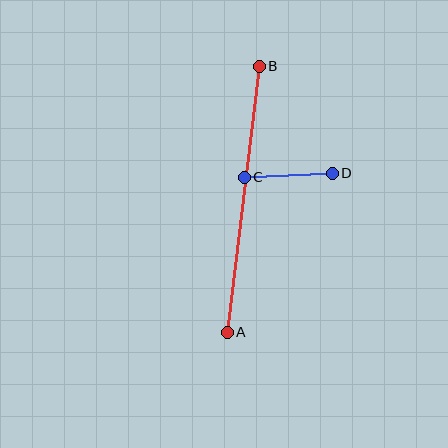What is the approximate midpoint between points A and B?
The midpoint is at approximately (243, 199) pixels.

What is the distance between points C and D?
The distance is approximately 88 pixels.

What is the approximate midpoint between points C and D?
The midpoint is at approximately (288, 175) pixels.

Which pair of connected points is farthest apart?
Points A and B are farthest apart.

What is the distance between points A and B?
The distance is approximately 268 pixels.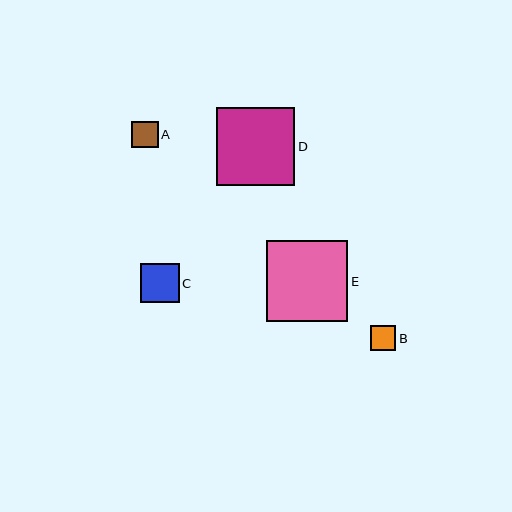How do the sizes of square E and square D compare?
Square E and square D are approximately the same size.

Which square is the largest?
Square E is the largest with a size of approximately 81 pixels.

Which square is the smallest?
Square B is the smallest with a size of approximately 25 pixels.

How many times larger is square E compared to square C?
Square E is approximately 2.1 times the size of square C.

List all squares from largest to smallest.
From largest to smallest: E, D, C, A, B.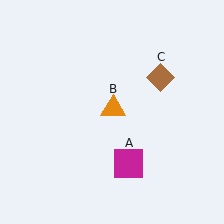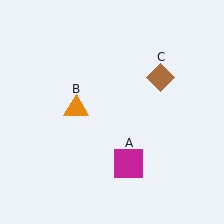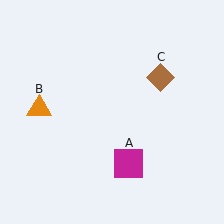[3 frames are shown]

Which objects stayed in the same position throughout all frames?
Magenta square (object A) and brown diamond (object C) remained stationary.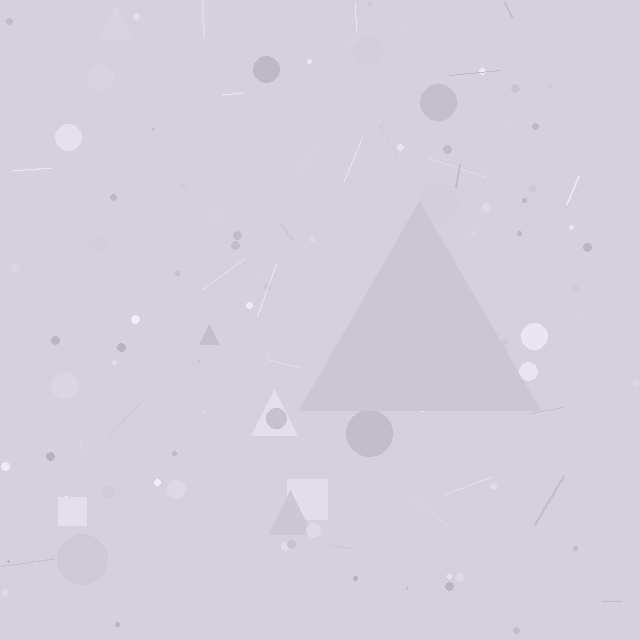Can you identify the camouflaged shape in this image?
The camouflaged shape is a triangle.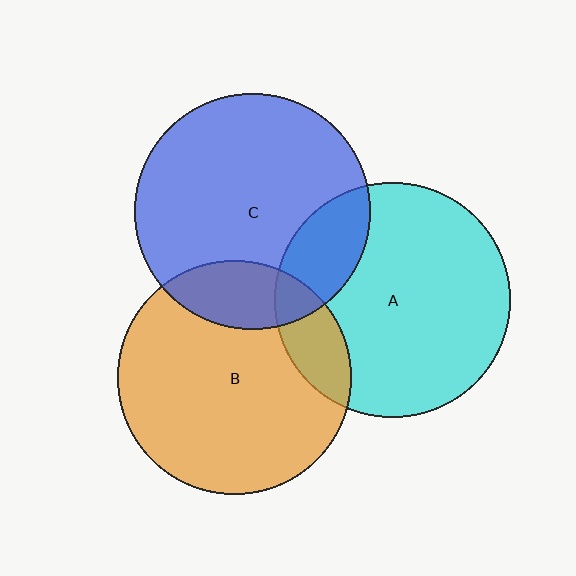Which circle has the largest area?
Circle C (blue).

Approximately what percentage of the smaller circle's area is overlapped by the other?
Approximately 15%.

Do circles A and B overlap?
Yes.